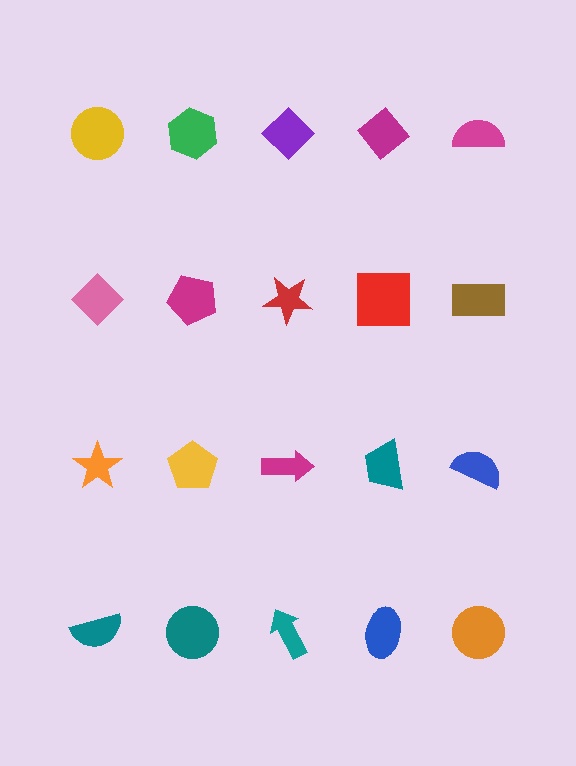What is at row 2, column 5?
A brown rectangle.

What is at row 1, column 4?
A magenta diamond.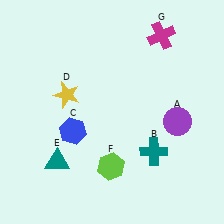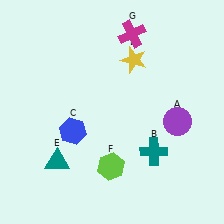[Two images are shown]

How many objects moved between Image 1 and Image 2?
2 objects moved between the two images.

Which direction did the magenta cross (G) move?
The magenta cross (G) moved left.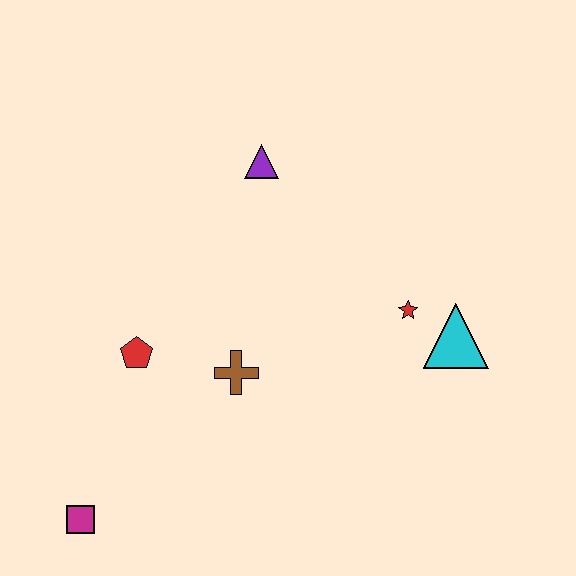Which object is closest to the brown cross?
The red pentagon is closest to the brown cross.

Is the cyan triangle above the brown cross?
Yes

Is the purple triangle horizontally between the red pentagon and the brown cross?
No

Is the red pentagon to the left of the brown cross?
Yes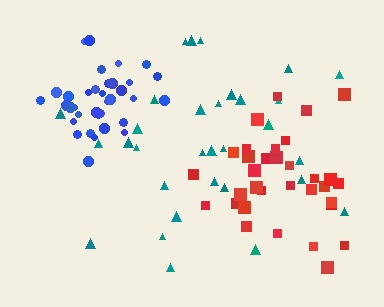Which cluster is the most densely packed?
Blue.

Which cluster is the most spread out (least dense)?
Teal.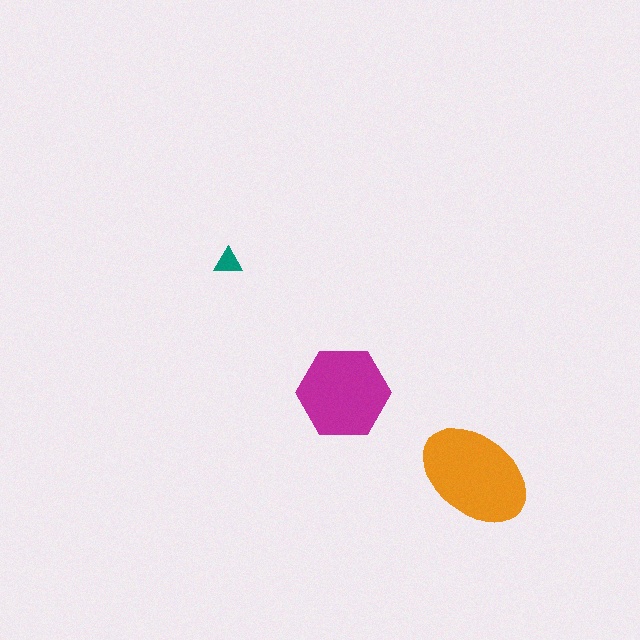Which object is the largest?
The orange ellipse.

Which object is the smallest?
The teal triangle.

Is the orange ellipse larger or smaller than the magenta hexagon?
Larger.